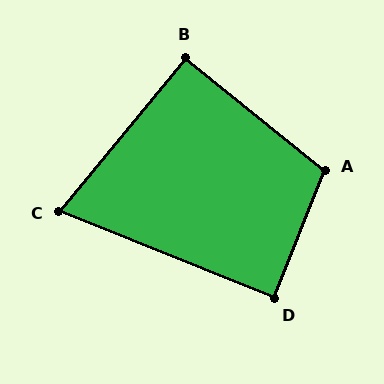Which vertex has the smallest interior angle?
C, at approximately 73 degrees.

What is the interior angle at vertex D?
Approximately 89 degrees (approximately right).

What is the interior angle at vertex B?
Approximately 91 degrees (approximately right).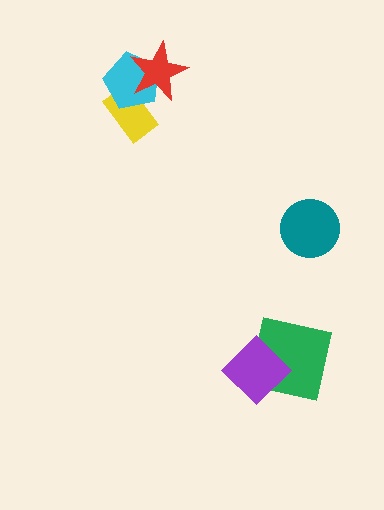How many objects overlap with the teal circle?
0 objects overlap with the teal circle.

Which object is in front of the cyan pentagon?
The red star is in front of the cyan pentagon.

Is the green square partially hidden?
Yes, it is partially covered by another shape.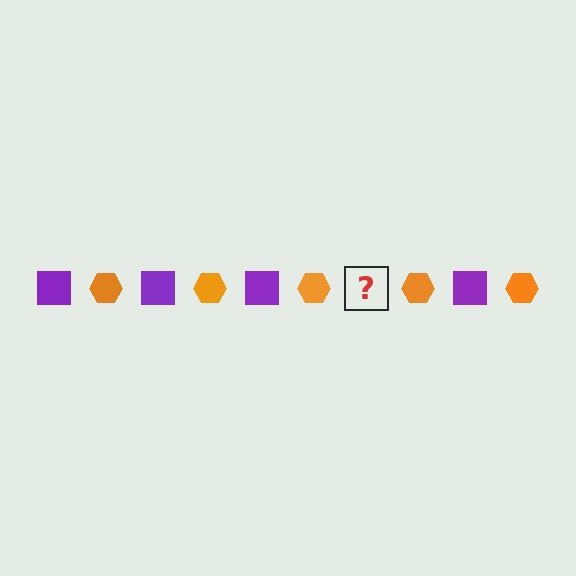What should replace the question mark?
The question mark should be replaced with a purple square.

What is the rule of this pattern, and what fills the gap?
The rule is that the pattern alternates between purple square and orange hexagon. The gap should be filled with a purple square.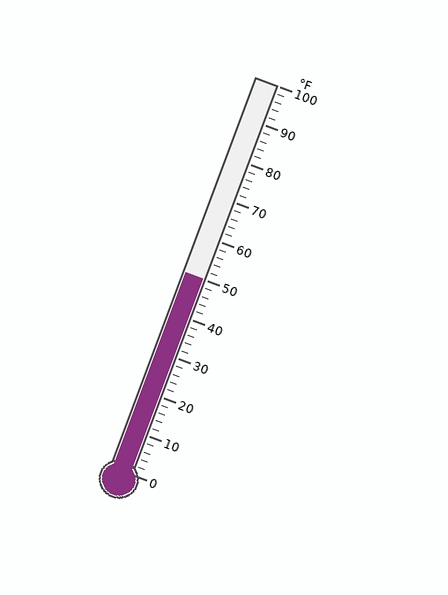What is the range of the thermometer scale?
The thermometer scale ranges from 0°F to 100°F.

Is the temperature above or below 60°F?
The temperature is below 60°F.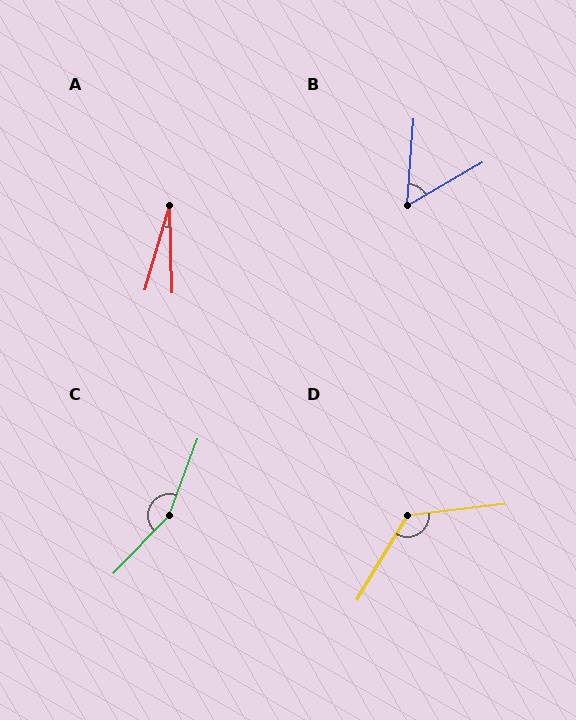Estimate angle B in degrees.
Approximately 56 degrees.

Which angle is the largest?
C, at approximately 156 degrees.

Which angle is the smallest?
A, at approximately 18 degrees.